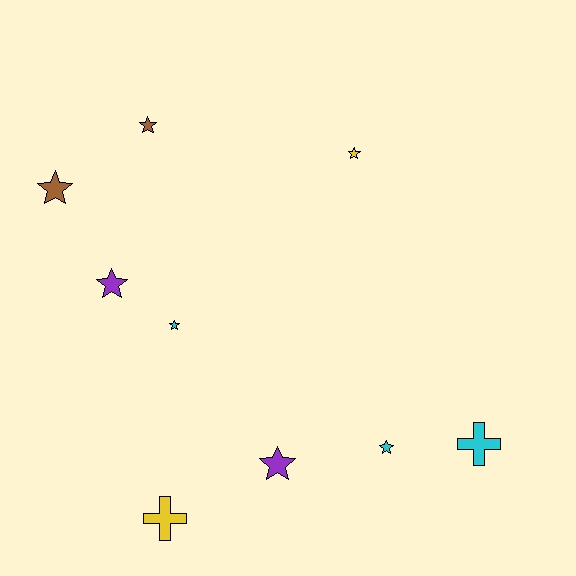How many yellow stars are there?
There is 1 yellow star.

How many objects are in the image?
There are 9 objects.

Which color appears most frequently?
Cyan, with 3 objects.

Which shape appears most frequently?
Star, with 7 objects.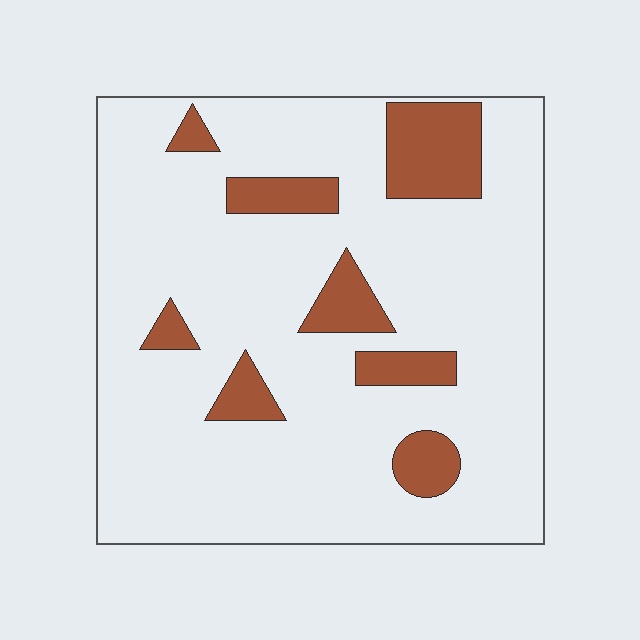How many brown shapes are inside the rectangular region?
8.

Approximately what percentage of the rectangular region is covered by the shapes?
Approximately 15%.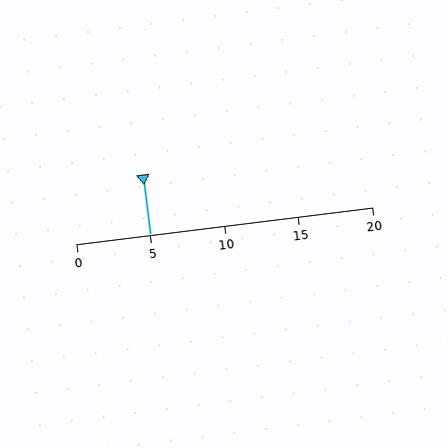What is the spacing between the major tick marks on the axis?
The major ticks are spaced 5 apart.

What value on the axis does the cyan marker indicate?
The marker indicates approximately 5.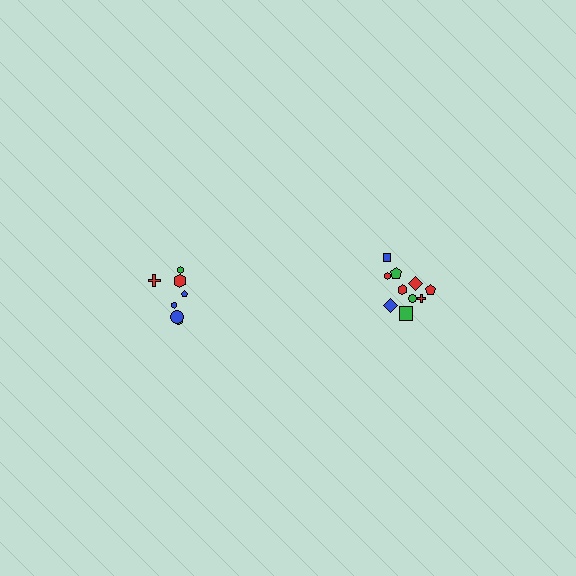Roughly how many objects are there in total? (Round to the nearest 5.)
Roughly 15 objects in total.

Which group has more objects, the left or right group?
The right group.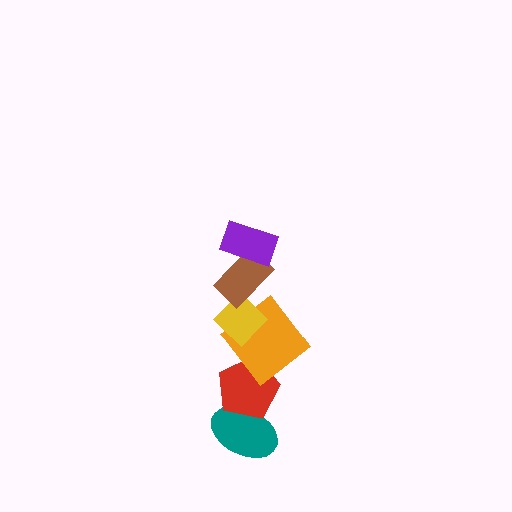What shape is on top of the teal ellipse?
The red pentagon is on top of the teal ellipse.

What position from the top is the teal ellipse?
The teal ellipse is 6th from the top.